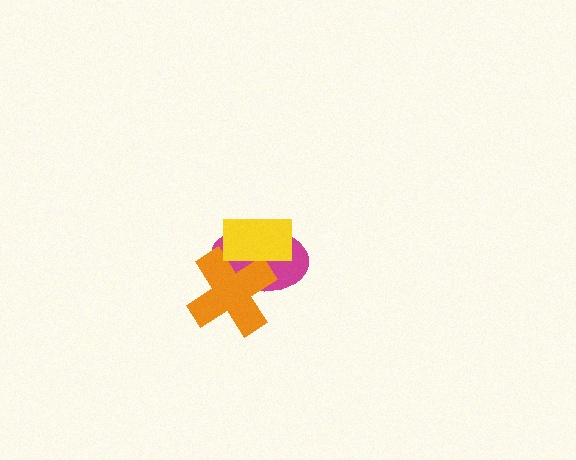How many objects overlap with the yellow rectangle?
2 objects overlap with the yellow rectangle.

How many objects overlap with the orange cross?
2 objects overlap with the orange cross.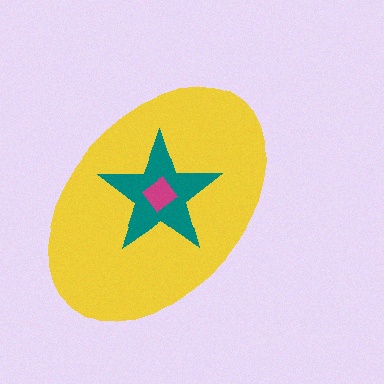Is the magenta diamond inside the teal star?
Yes.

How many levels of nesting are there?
3.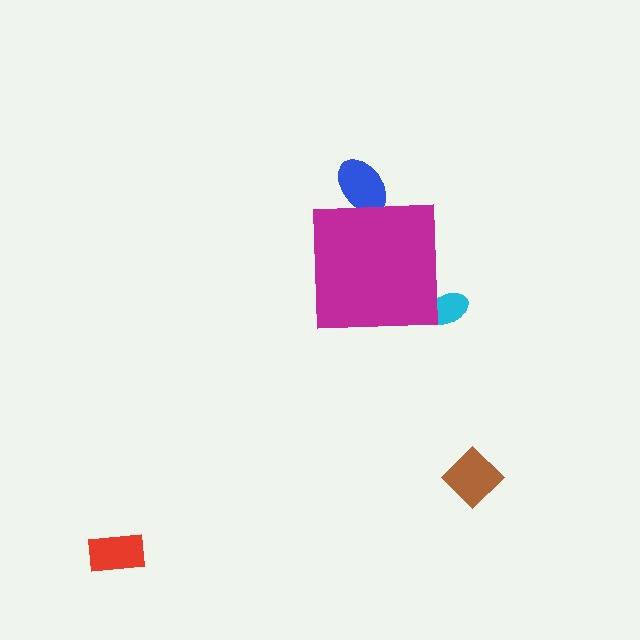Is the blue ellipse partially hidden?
Yes, the blue ellipse is partially hidden behind the magenta square.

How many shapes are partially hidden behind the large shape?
2 shapes are partially hidden.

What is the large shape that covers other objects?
A magenta square.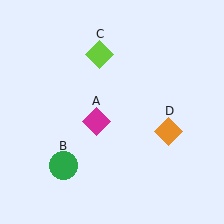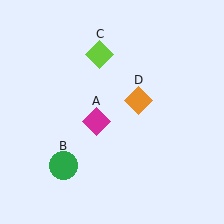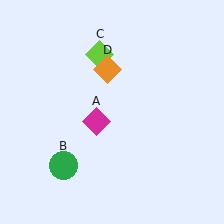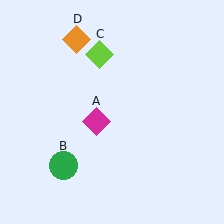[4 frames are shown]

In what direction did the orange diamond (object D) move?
The orange diamond (object D) moved up and to the left.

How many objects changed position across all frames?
1 object changed position: orange diamond (object D).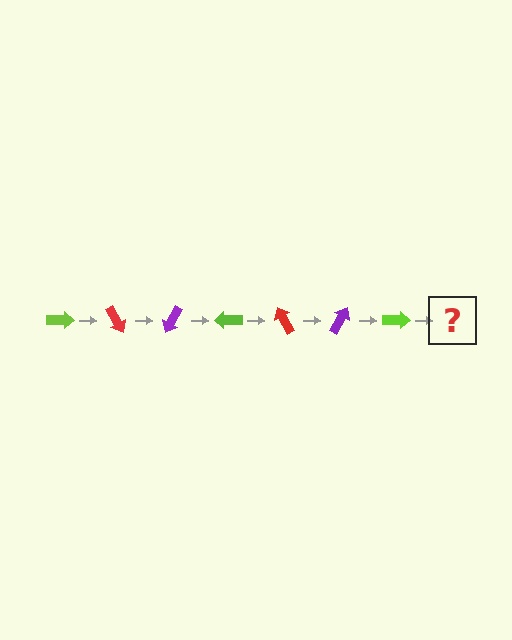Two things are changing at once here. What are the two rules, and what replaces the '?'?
The two rules are that it rotates 60 degrees each step and the color cycles through lime, red, and purple. The '?' should be a red arrow, rotated 420 degrees from the start.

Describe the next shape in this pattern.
It should be a red arrow, rotated 420 degrees from the start.